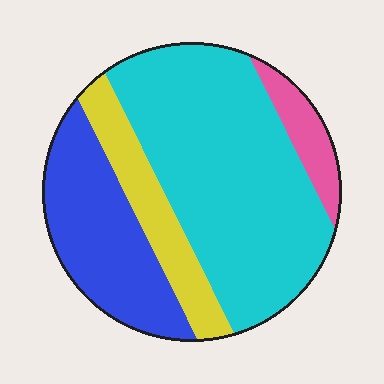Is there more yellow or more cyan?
Cyan.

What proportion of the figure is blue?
Blue takes up about one quarter (1/4) of the figure.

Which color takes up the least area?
Pink, at roughly 5%.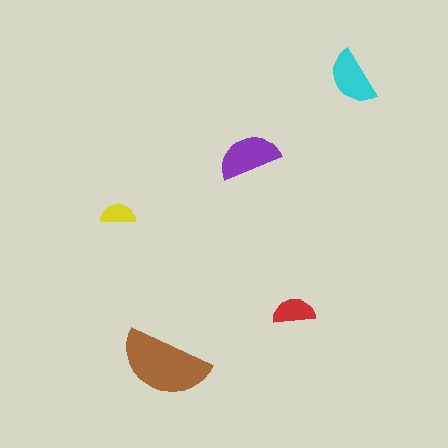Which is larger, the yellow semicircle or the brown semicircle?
The brown one.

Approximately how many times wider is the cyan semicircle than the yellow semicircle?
About 1.5 times wider.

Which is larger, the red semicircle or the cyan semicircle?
The cyan one.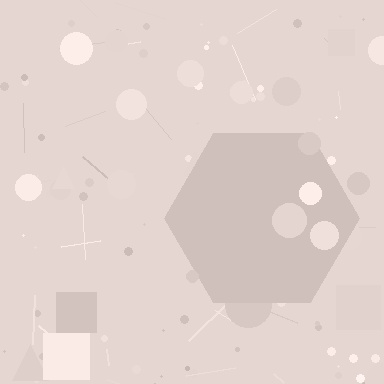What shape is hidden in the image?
A hexagon is hidden in the image.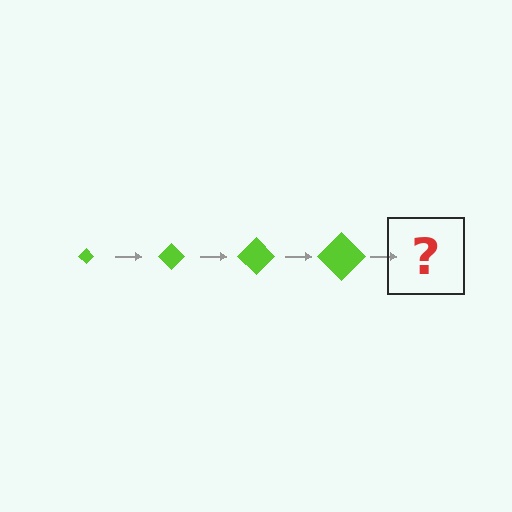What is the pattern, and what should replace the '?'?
The pattern is that the diamond gets progressively larger each step. The '?' should be a lime diamond, larger than the previous one.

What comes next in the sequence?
The next element should be a lime diamond, larger than the previous one.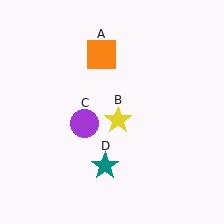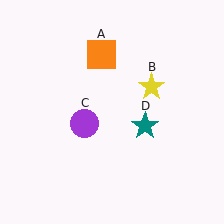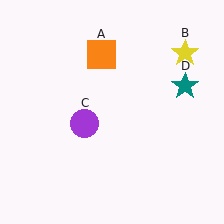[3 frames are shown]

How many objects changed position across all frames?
2 objects changed position: yellow star (object B), teal star (object D).